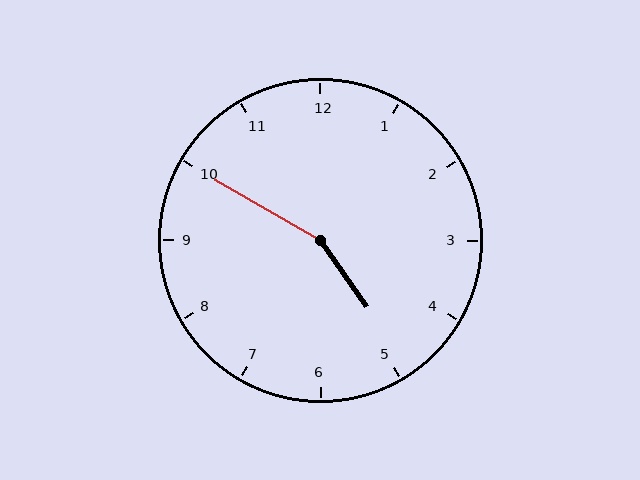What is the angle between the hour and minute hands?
Approximately 155 degrees.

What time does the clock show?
4:50.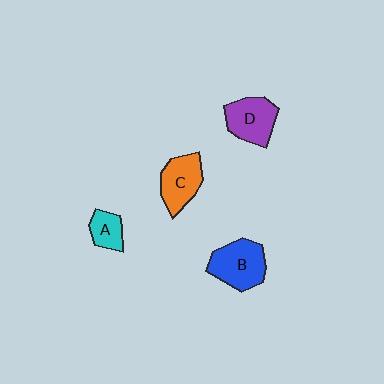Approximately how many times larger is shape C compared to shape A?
Approximately 1.7 times.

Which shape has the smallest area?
Shape A (cyan).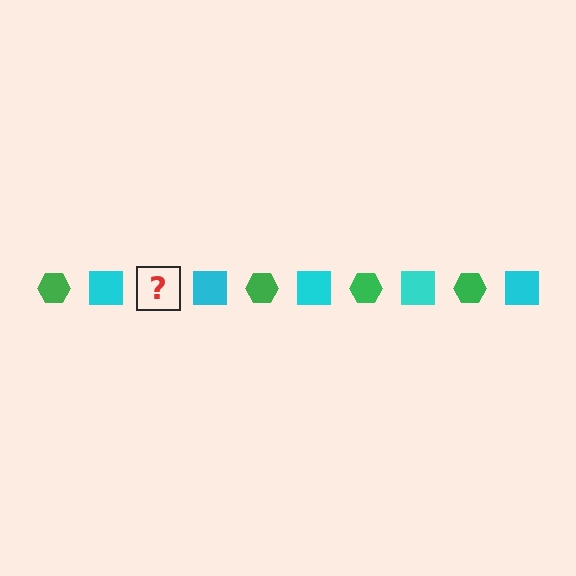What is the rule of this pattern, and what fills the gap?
The rule is that the pattern alternates between green hexagon and cyan square. The gap should be filled with a green hexagon.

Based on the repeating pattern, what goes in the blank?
The blank should be a green hexagon.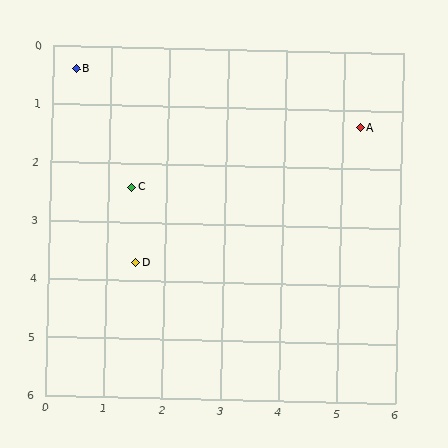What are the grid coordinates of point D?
Point D is at approximately (1.5, 3.7).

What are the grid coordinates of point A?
Point A is at approximately (5.3, 1.3).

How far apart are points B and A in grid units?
Points B and A are about 5.0 grid units apart.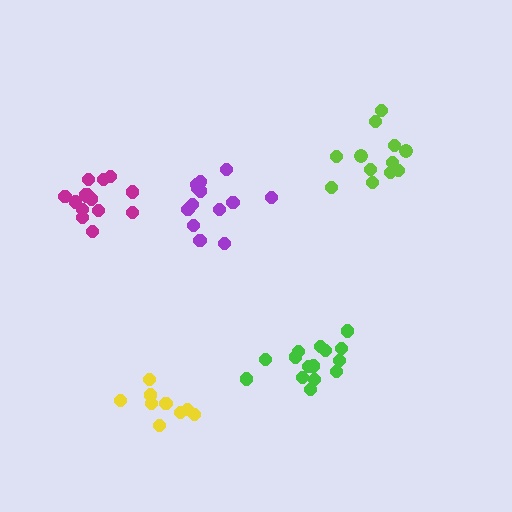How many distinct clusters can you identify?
There are 5 distinct clusters.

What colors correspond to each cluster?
The clusters are colored: yellow, purple, green, magenta, lime.